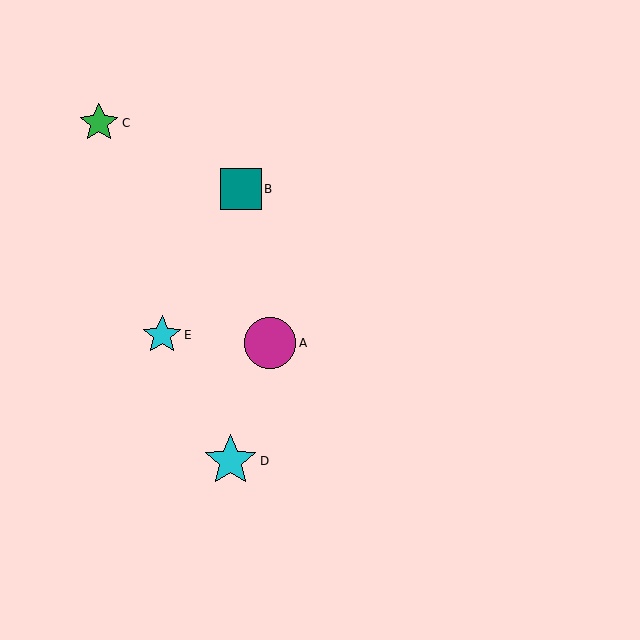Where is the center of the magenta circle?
The center of the magenta circle is at (270, 343).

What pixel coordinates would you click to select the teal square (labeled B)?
Click at (241, 189) to select the teal square B.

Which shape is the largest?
The cyan star (labeled D) is the largest.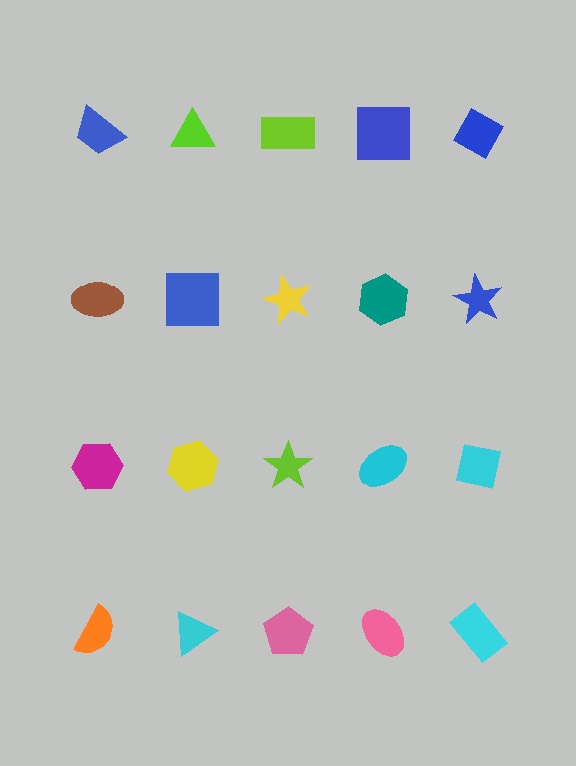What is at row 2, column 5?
A blue star.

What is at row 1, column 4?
A blue square.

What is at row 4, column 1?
An orange semicircle.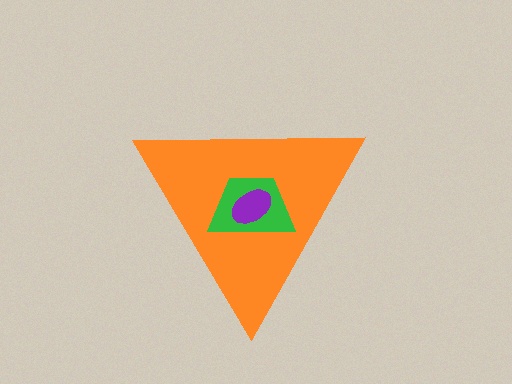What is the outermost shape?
The orange triangle.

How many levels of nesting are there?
3.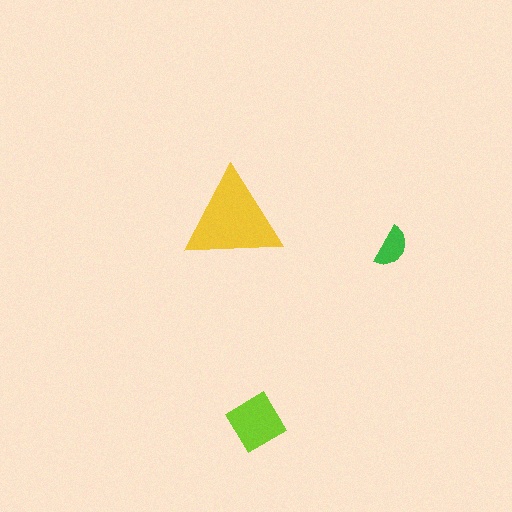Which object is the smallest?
The green semicircle.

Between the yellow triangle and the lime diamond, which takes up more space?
The yellow triangle.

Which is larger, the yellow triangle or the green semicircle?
The yellow triangle.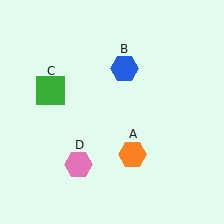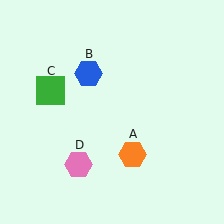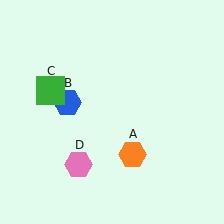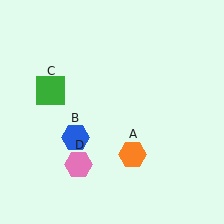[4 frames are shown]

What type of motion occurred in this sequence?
The blue hexagon (object B) rotated counterclockwise around the center of the scene.